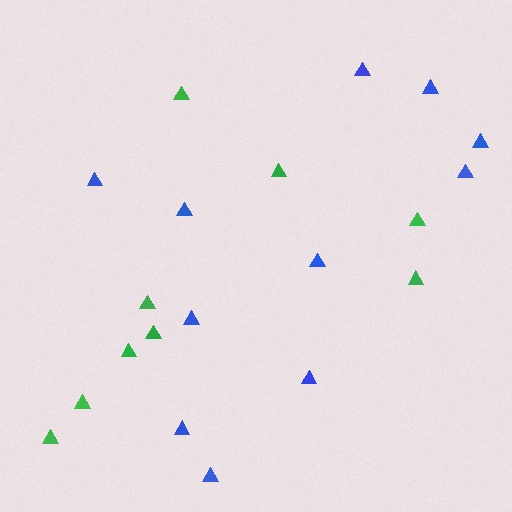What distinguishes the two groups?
There are 2 groups: one group of green triangles (9) and one group of blue triangles (11).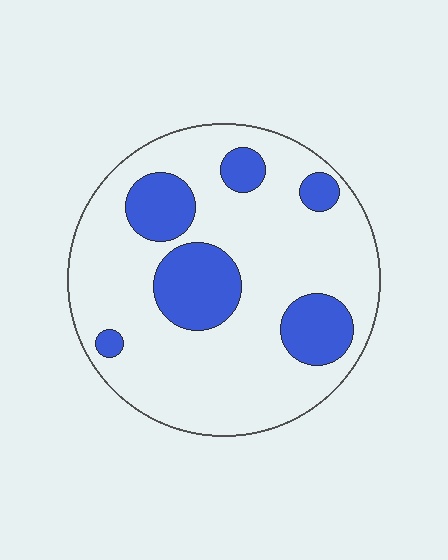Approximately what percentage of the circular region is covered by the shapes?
Approximately 25%.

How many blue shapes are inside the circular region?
6.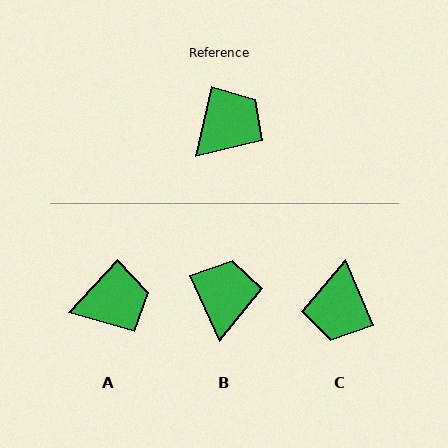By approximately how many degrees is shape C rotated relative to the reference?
Approximately 144 degrees clockwise.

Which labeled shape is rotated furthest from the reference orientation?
C, about 144 degrees away.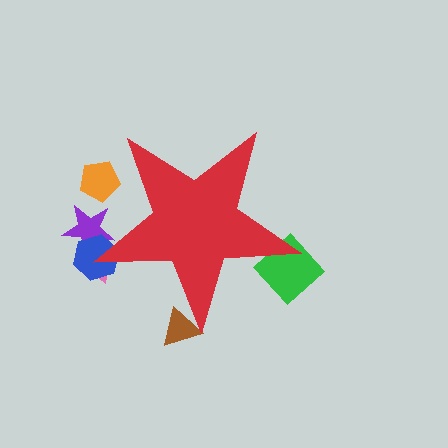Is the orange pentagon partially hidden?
Yes, the orange pentagon is partially hidden behind the red star.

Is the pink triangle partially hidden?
Yes, the pink triangle is partially hidden behind the red star.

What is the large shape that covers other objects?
A red star.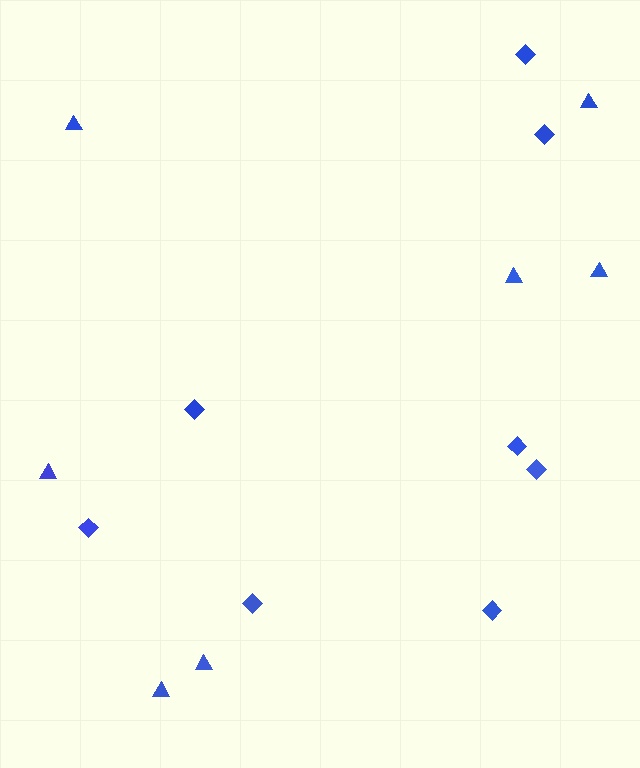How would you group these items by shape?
There are 2 groups: one group of triangles (7) and one group of diamonds (8).